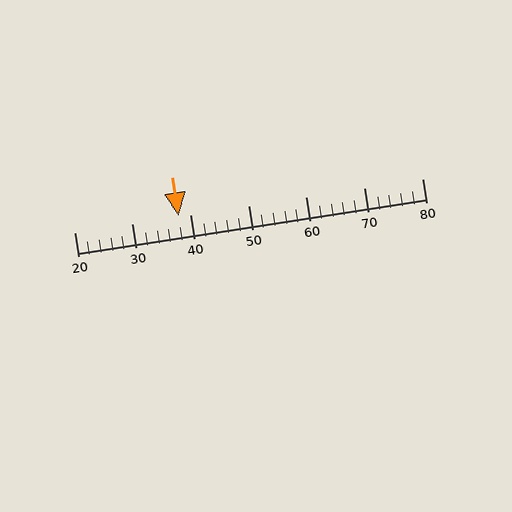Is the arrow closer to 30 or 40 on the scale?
The arrow is closer to 40.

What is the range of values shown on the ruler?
The ruler shows values from 20 to 80.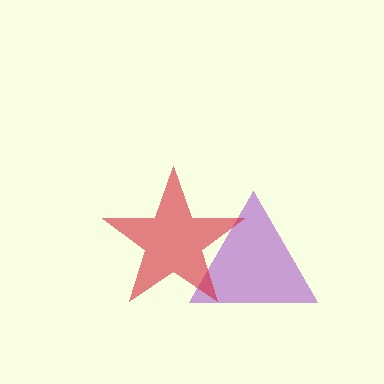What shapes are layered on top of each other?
The layered shapes are: a purple triangle, a red star.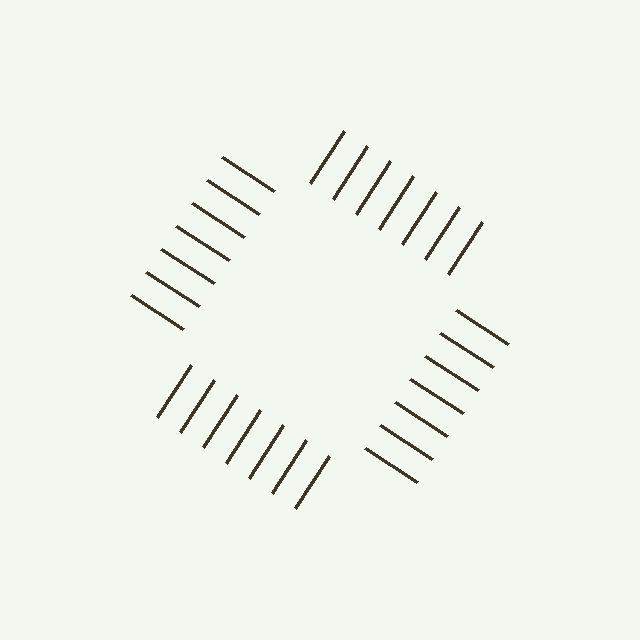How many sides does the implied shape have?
4 sides — the line-ends trace a square.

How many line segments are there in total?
28 — 7 along each of the 4 edges.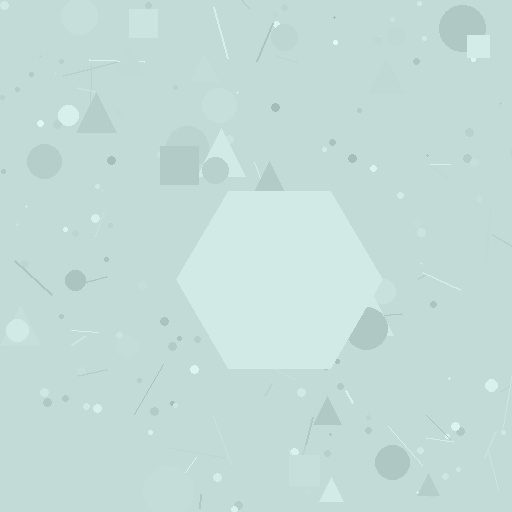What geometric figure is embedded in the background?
A hexagon is embedded in the background.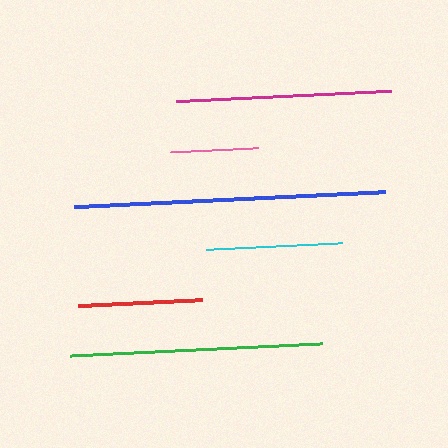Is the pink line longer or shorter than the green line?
The green line is longer than the pink line.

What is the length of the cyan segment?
The cyan segment is approximately 136 pixels long.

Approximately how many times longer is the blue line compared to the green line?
The blue line is approximately 1.2 times the length of the green line.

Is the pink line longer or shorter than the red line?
The red line is longer than the pink line.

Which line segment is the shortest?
The pink line is the shortest at approximately 88 pixels.